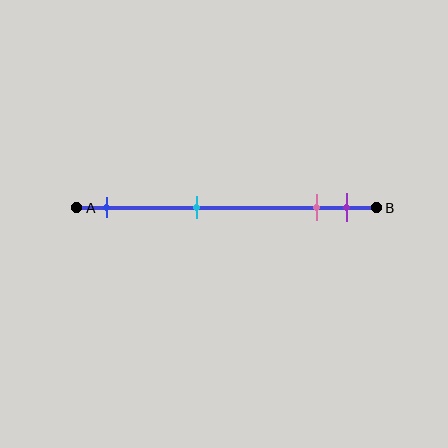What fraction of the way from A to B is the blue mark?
The blue mark is approximately 10% (0.1) of the way from A to B.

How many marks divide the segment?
There are 4 marks dividing the segment.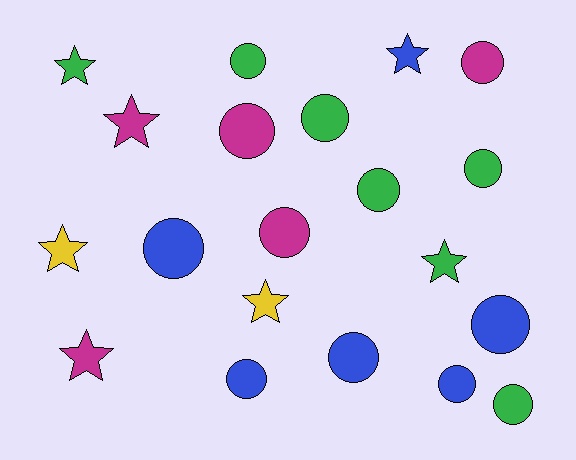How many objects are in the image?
There are 20 objects.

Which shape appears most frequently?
Circle, with 13 objects.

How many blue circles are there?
There are 5 blue circles.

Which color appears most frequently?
Green, with 7 objects.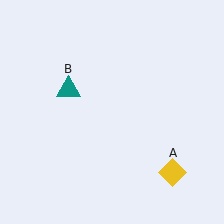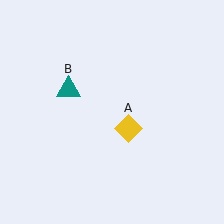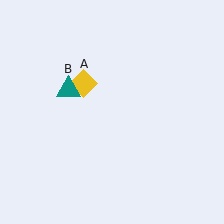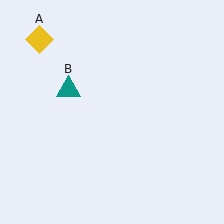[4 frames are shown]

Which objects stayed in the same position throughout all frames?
Teal triangle (object B) remained stationary.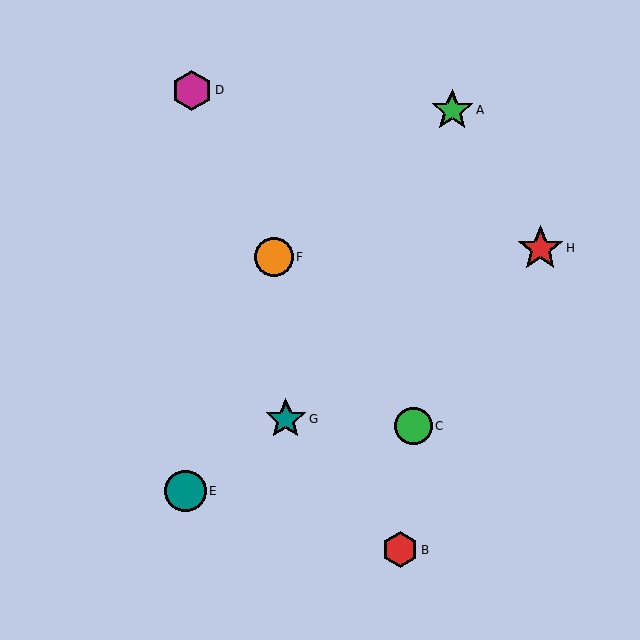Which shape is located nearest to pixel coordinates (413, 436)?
The green circle (labeled C) at (414, 426) is nearest to that location.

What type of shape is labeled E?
Shape E is a teal circle.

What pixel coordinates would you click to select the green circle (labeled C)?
Click at (414, 426) to select the green circle C.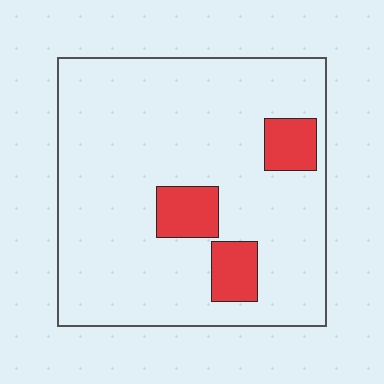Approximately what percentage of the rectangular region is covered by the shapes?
Approximately 10%.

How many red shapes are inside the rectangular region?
3.